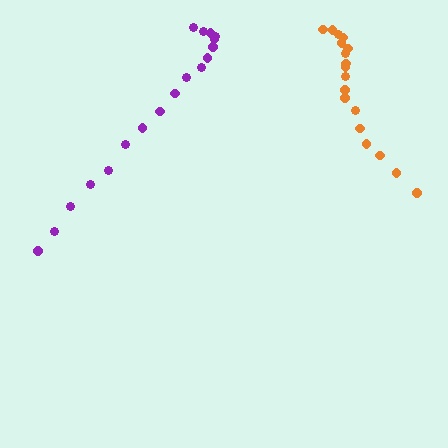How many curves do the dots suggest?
There are 2 distinct paths.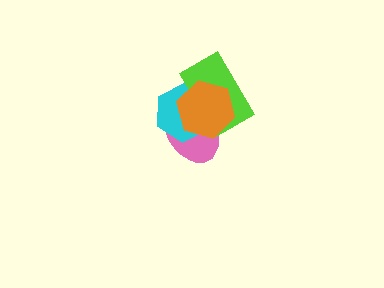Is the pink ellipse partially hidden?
Yes, it is partially covered by another shape.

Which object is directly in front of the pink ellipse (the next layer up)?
The cyan hexagon is directly in front of the pink ellipse.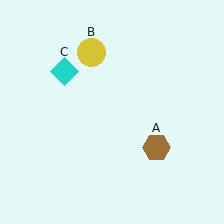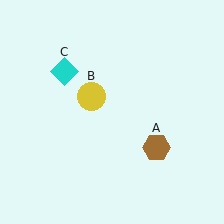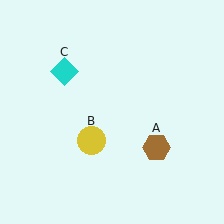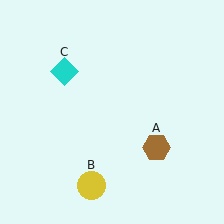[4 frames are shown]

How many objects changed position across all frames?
1 object changed position: yellow circle (object B).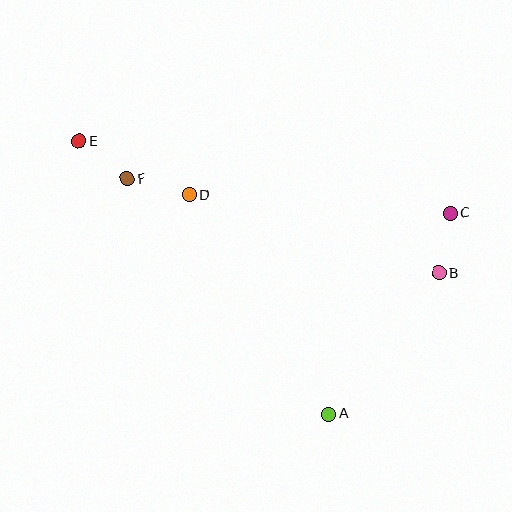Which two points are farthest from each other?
Points B and E are farthest from each other.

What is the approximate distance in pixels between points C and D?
The distance between C and D is approximately 261 pixels.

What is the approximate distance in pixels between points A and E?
The distance between A and E is approximately 370 pixels.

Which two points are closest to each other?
Points B and C are closest to each other.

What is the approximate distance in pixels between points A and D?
The distance between A and D is approximately 260 pixels.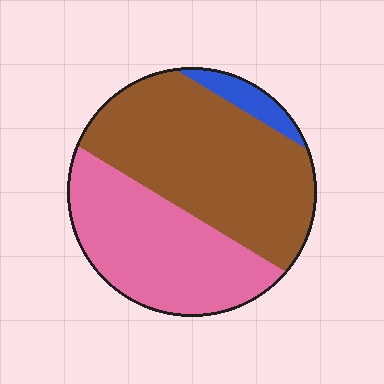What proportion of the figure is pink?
Pink takes up about two fifths (2/5) of the figure.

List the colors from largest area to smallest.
From largest to smallest: brown, pink, blue.